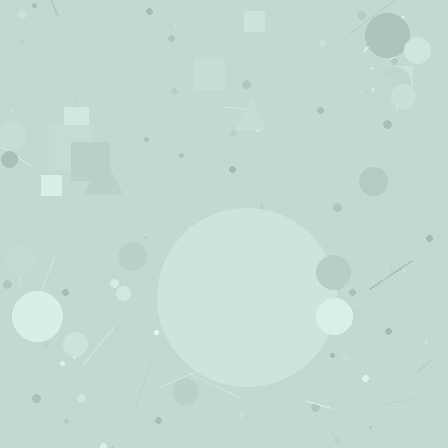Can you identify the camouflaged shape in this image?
The camouflaged shape is a circle.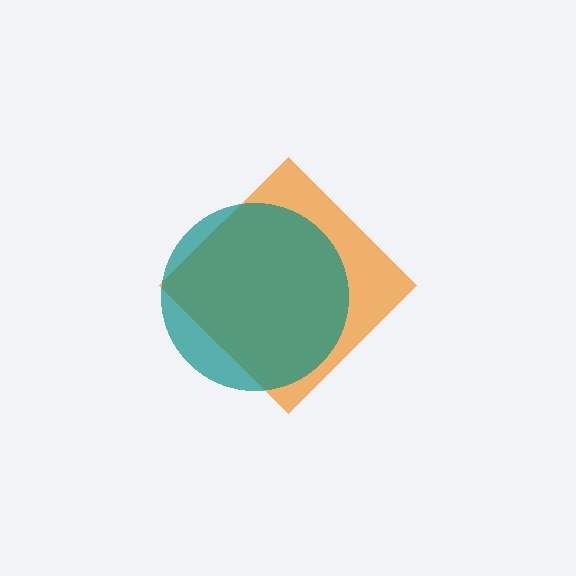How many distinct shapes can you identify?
There are 2 distinct shapes: an orange diamond, a teal circle.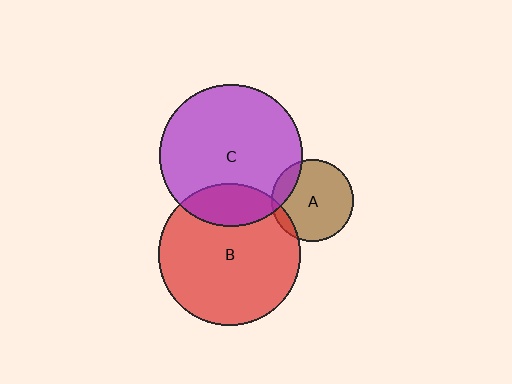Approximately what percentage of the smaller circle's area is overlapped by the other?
Approximately 20%.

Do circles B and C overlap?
Yes.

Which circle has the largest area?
Circle C (purple).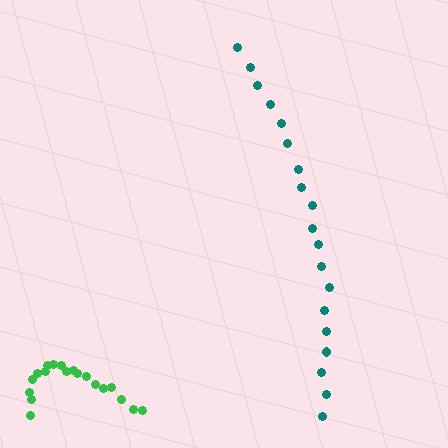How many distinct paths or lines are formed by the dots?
There are 2 distinct paths.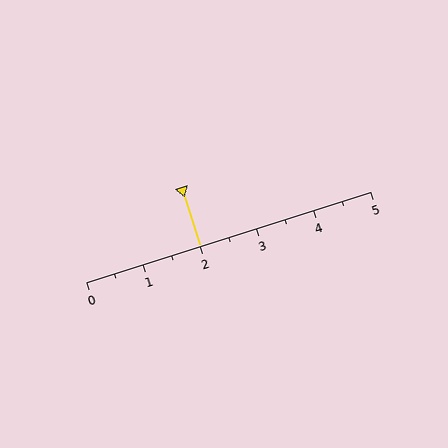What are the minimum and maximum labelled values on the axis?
The axis runs from 0 to 5.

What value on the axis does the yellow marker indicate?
The marker indicates approximately 2.